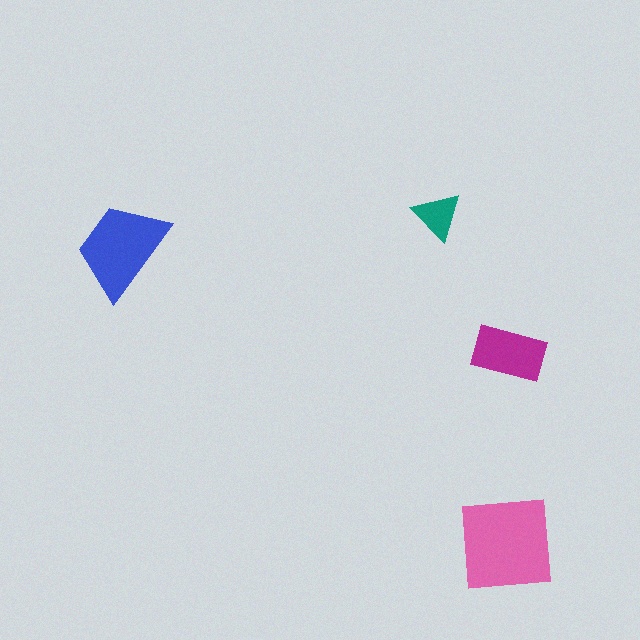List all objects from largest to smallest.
The pink square, the blue trapezoid, the magenta rectangle, the teal triangle.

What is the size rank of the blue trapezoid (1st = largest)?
2nd.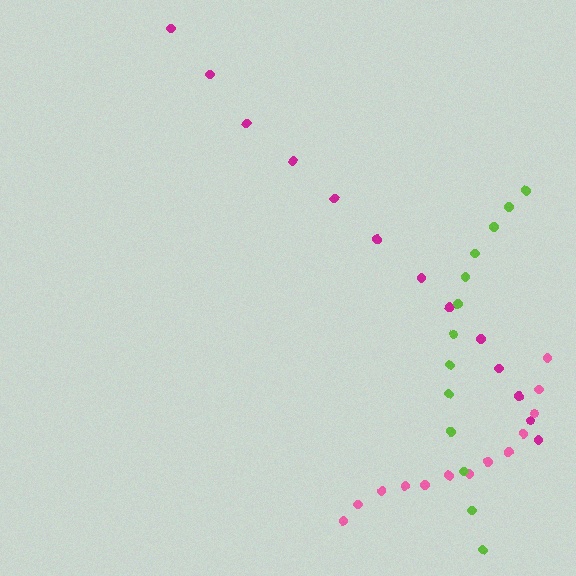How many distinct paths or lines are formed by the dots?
There are 3 distinct paths.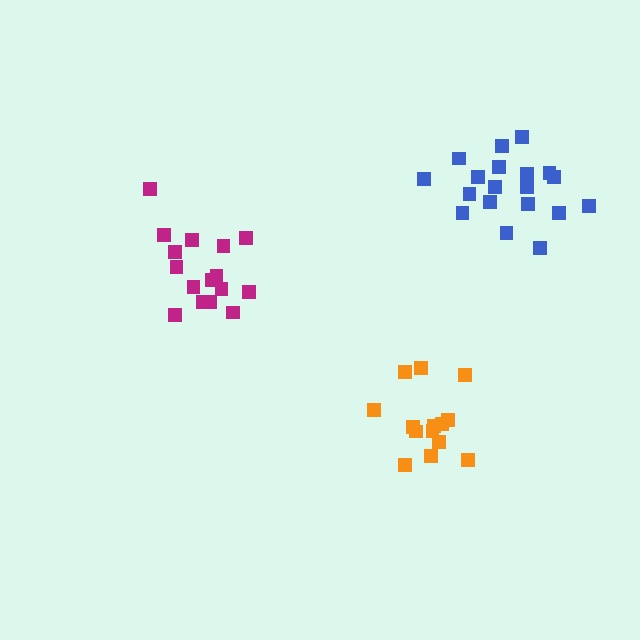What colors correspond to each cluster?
The clusters are colored: magenta, blue, orange.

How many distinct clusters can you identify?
There are 3 distinct clusters.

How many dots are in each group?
Group 1: 16 dots, Group 2: 19 dots, Group 3: 14 dots (49 total).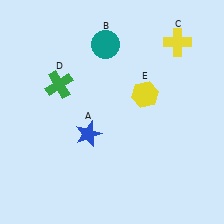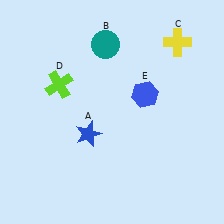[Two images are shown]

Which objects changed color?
D changed from green to lime. E changed from yellow to blue.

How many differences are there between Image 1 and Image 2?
There are 2 differences between the two images.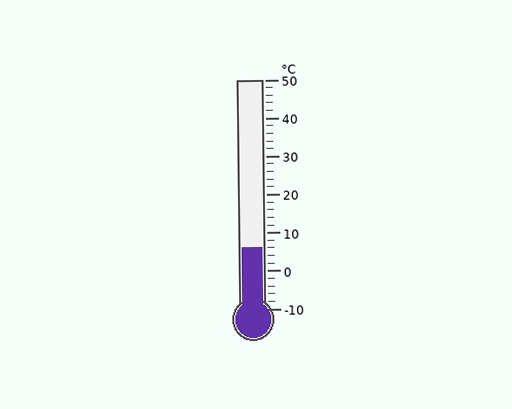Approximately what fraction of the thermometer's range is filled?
The thermometer is filled to approximately 25% of its range.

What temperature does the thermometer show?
The thermometer shows approximately 6°C.